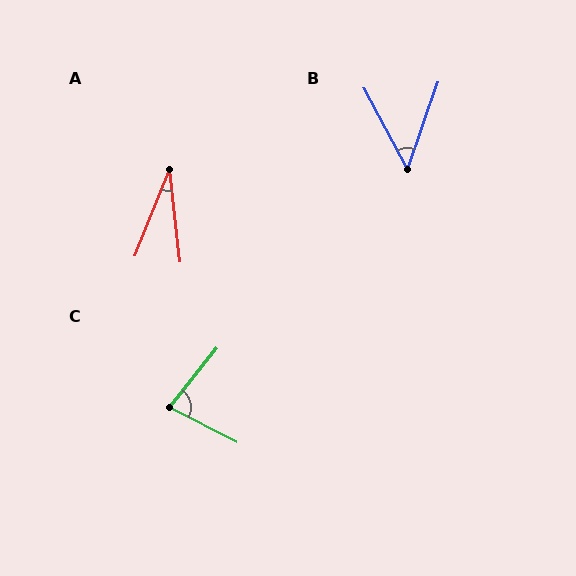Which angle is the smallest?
A, at approximately 29 degrees.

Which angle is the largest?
C, at approximately 79 degrees.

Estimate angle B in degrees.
Approximately 47 degrees.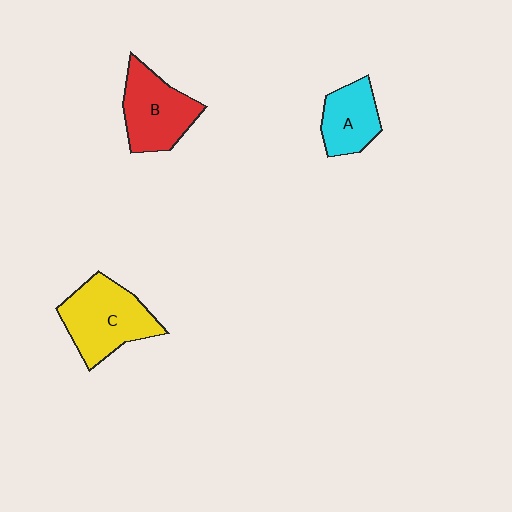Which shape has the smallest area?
Shape A (cyan).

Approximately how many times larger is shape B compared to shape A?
Approximately 1.4 times.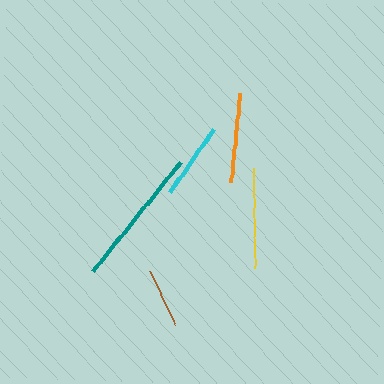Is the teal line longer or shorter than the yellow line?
The teal line is longer than the yellow line.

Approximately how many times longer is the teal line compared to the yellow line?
The teal line is approximately 1.4 times the length of the yellow line.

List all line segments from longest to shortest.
From longest to shortest: teal, yellow, orange, cyan, brown.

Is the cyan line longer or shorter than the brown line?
The cyan line is longer than the brown line.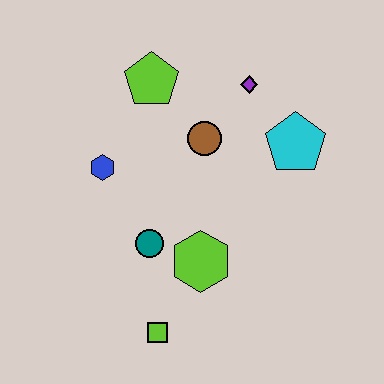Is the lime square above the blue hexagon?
No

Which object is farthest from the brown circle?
The lime square is farthest from the brown circle.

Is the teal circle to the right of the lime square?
No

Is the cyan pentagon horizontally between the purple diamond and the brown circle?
No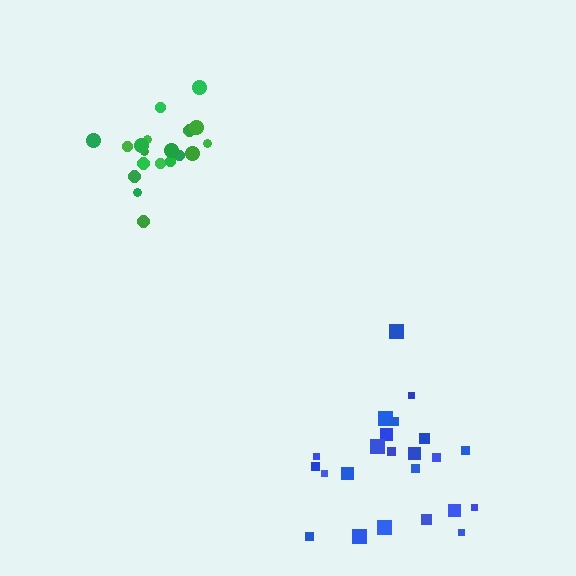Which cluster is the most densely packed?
Green.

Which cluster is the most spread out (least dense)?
Blue.